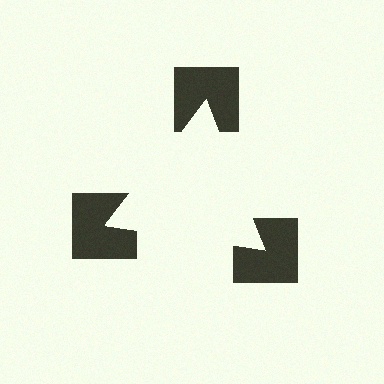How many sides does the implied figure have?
3 sides.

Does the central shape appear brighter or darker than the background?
It typically appears slightly brighter than the background, even though no actual brightness change is drawn.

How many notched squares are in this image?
There are 3 — one at each vertex of the illusory triangle.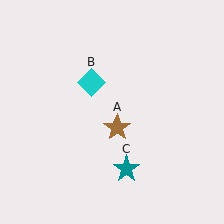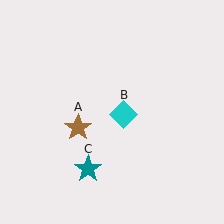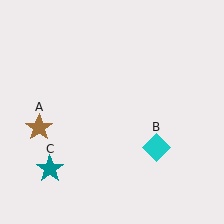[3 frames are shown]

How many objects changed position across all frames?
3 objects changed position: brown star (object A), cyan diamond (object B), teal star (object C).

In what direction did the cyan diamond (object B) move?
The cyan diamond (object B) moved down and to the right.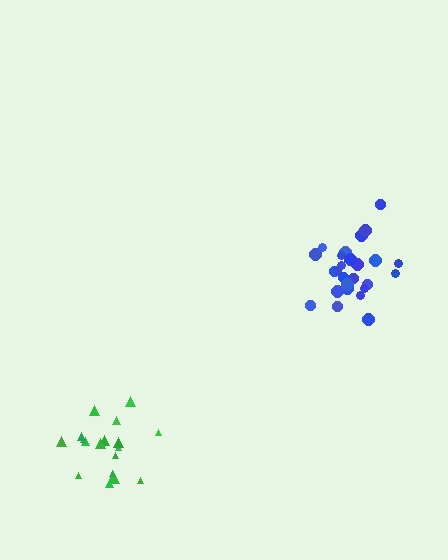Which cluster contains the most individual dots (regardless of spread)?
Blue (26).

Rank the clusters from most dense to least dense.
green, blue.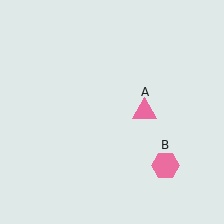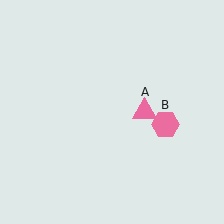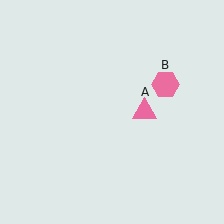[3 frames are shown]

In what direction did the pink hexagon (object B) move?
The pink hexagon (object B) moved up.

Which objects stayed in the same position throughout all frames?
Pink triangle (object A) remained stationary.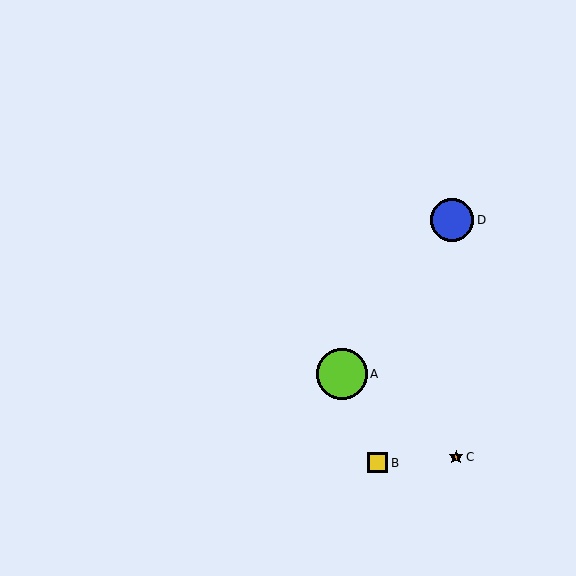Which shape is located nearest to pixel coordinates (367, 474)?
The yellow square (labeled B) at (377, 463) is nearest to that location.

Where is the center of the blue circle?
The center of the blue circle is at (452, 220).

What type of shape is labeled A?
Shape A is a lime circle.